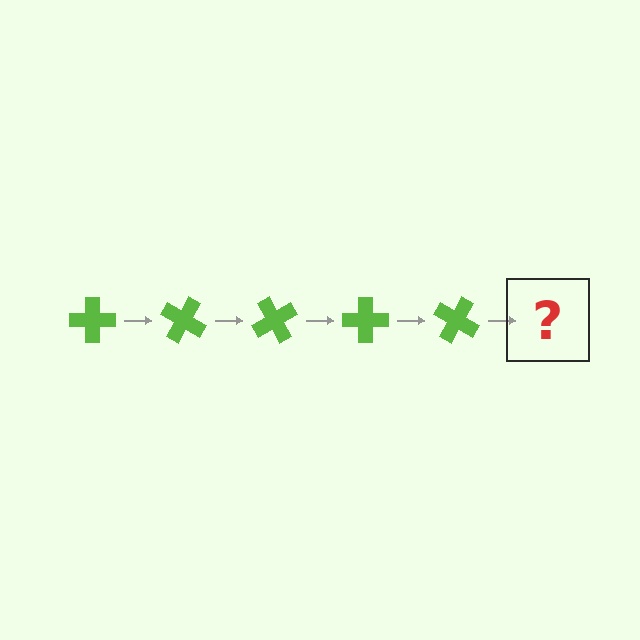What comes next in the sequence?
The next element should be a lime cross rotated 150 degrees.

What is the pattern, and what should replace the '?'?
The pattern is that the cross rotates 30 degrees each step. The '?' should be a lime cross rotated 150 degrees.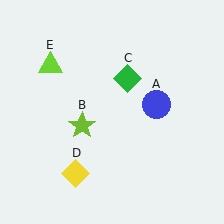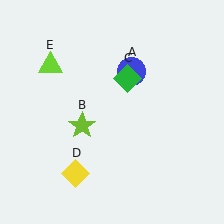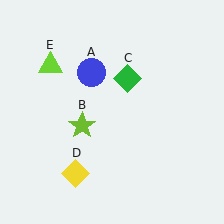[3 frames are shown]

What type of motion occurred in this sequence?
The blue circle (object A) rotated counterclockwise around the center of the scene.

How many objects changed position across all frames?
1 object changed position: blue circle (object A).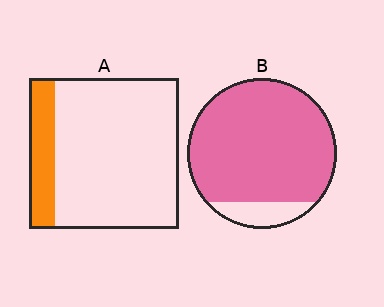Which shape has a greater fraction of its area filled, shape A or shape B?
Shape B.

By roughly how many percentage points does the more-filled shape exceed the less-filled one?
By roughly 70 percentage points (B over A).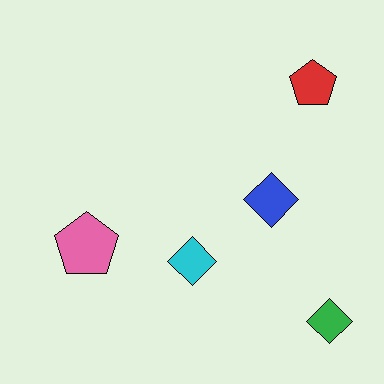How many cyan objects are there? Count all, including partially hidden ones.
There is 1 cyan object.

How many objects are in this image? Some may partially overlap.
There are 5 objects.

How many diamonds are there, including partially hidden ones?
There are 3 diamonds.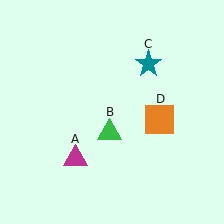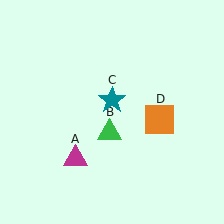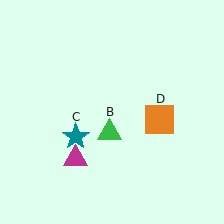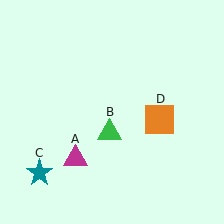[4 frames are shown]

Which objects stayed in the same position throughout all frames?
Magenta triangle (object A) and green triangle (object B) and orange square (object D) remained stationary.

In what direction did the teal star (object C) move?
The teal star (object C) moved down and to the left.